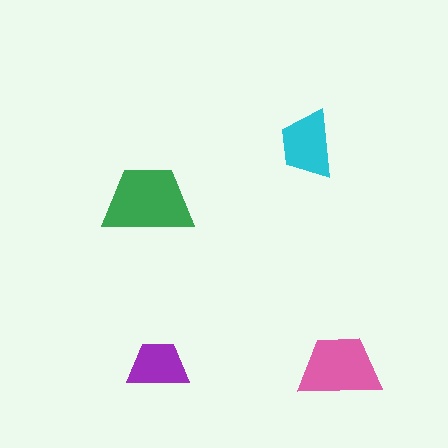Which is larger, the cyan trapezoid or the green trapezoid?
The green one.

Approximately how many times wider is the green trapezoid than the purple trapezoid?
About 1.5 times wider.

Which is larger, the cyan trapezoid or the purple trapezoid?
The cyan one.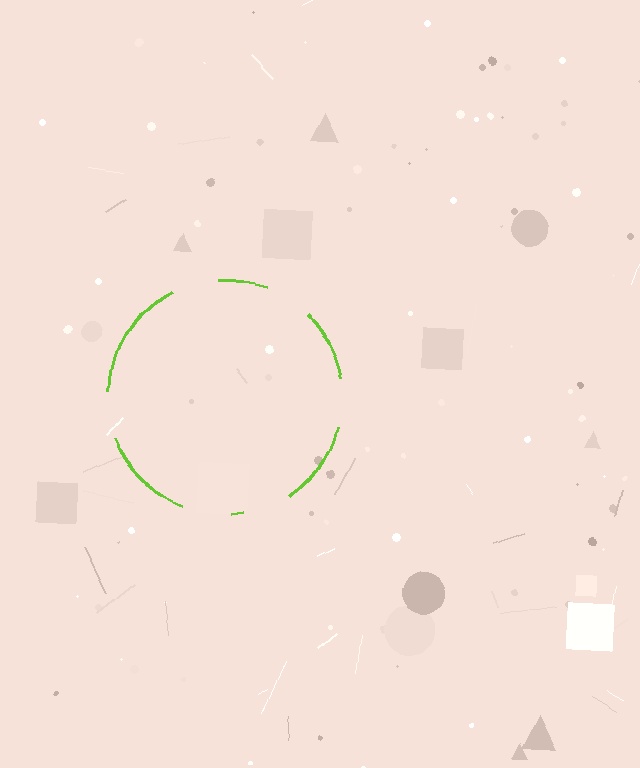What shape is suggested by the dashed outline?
The dashed outline suggests a circle.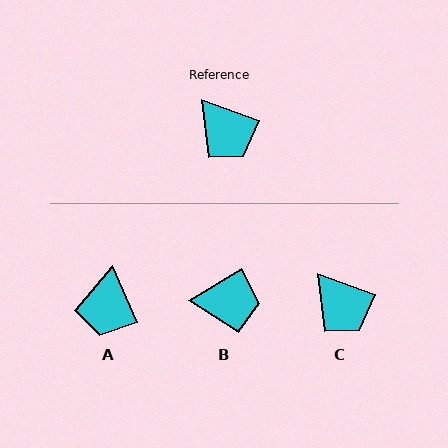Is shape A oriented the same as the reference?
No, it is off by about 46 degrees.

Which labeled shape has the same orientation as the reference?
C.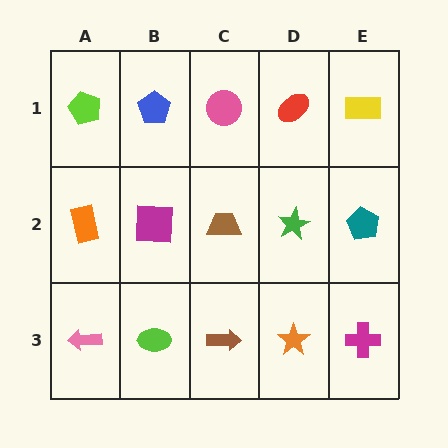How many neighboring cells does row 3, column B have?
3.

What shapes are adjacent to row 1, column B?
A magenta square (row 2, column B), a lime pentagon (row 1, column A), a pink circle (row 1, column C).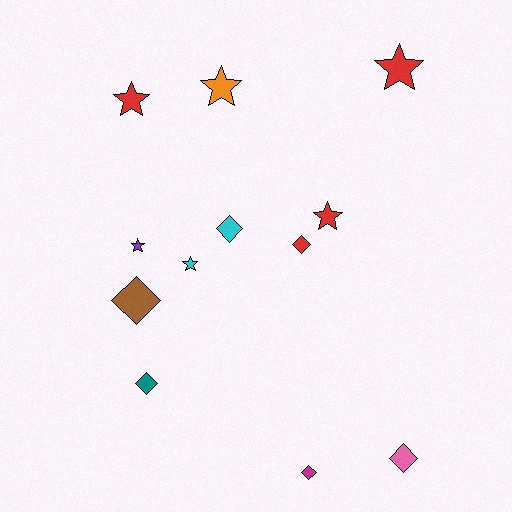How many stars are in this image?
There are 6 stars.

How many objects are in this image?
There are 12 objects.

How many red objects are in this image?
There are 4 red objects.